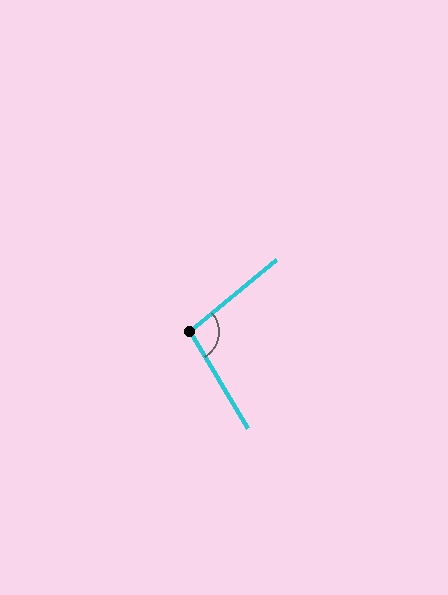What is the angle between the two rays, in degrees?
Approximately 99 degrees.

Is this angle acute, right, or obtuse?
It is obtuse.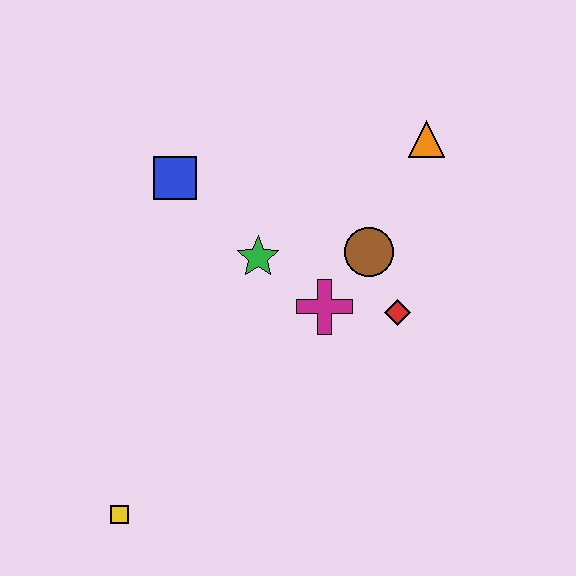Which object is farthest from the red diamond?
The yellow square is farthest from the red diamond.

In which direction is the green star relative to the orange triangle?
The green star is to the left of the orange triangle.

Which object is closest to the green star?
The magenta cross is closest to the green star.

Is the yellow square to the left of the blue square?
Yes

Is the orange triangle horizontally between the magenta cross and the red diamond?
No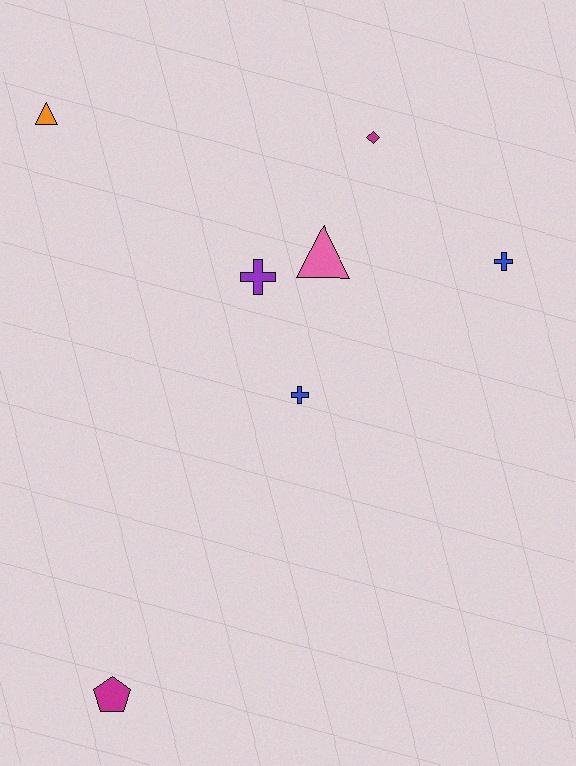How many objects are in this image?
There are 7 objects.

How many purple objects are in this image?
There is 1 purple object.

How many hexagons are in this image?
There are no hexagons.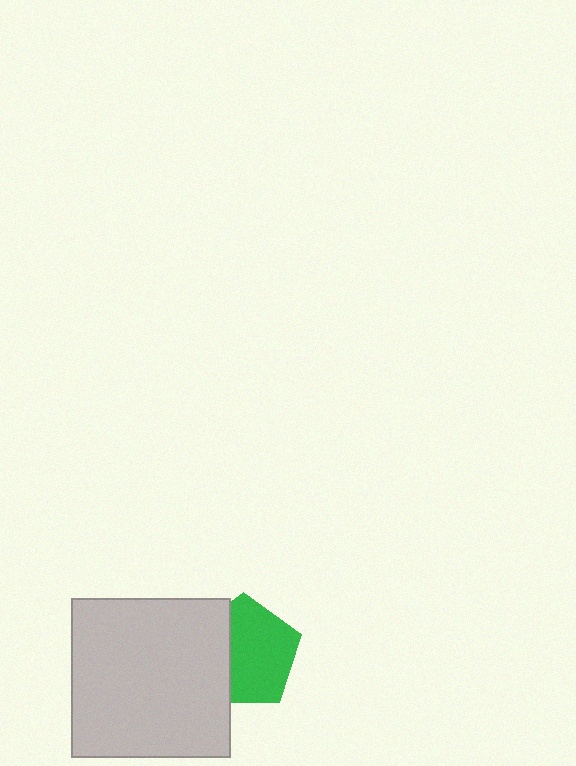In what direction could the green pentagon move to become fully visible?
The green pentagon could move right. That would shift it out from behind the light gray square entirely.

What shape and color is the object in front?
The object in front is a light gray square.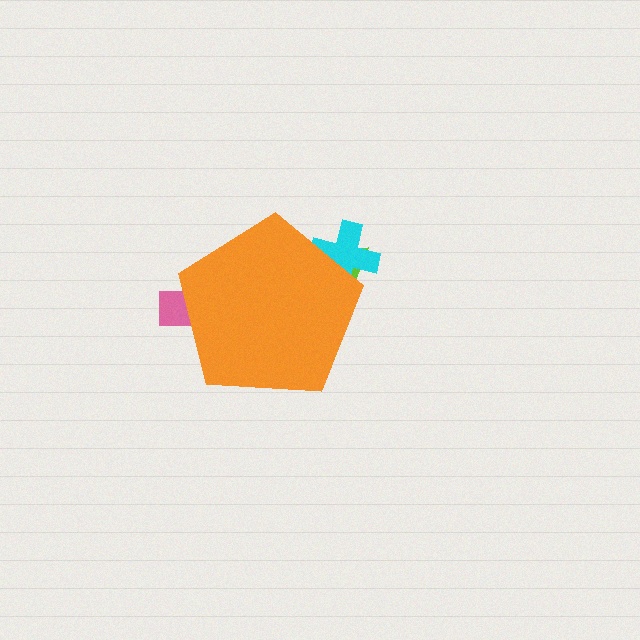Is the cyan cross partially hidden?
Yes, the cyan cross is partially hidden behind the orange pentagon.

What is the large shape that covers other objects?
An orange pentagon.